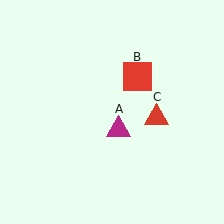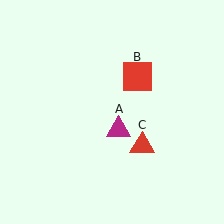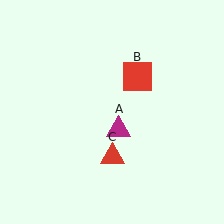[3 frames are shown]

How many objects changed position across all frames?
1 object changed position: red triangle (object C).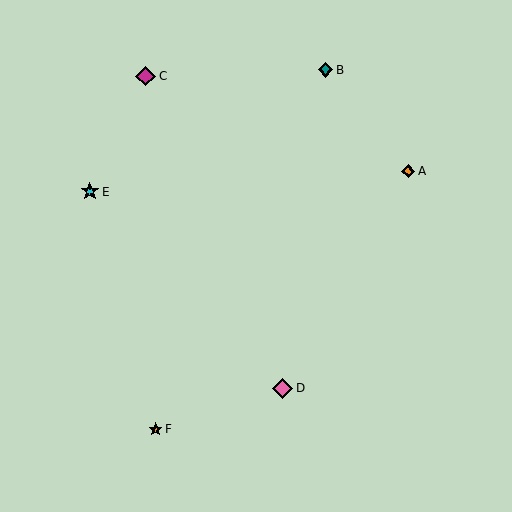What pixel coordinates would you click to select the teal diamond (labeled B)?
Click at (326, 70) to select the teal diamond B.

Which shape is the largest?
The pink diamond (labeled D) is the largest.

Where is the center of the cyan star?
The center of the cyan star is at (90, 192).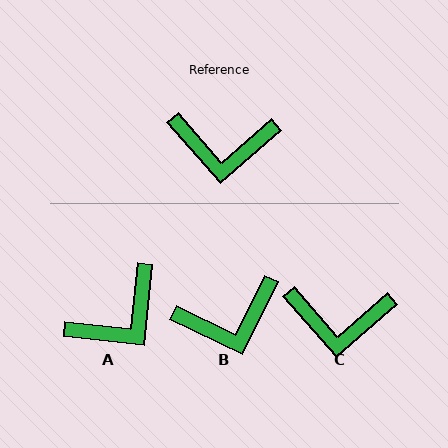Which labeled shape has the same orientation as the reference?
C.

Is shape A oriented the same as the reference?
No, it is off by about 43 degrees.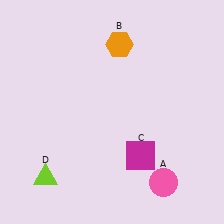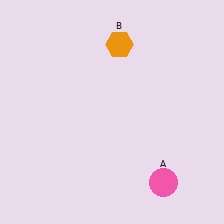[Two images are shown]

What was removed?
The magenta square (C), the lime triangle (D) were removed in Image 2.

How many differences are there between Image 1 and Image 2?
There are 2 differences between the two images.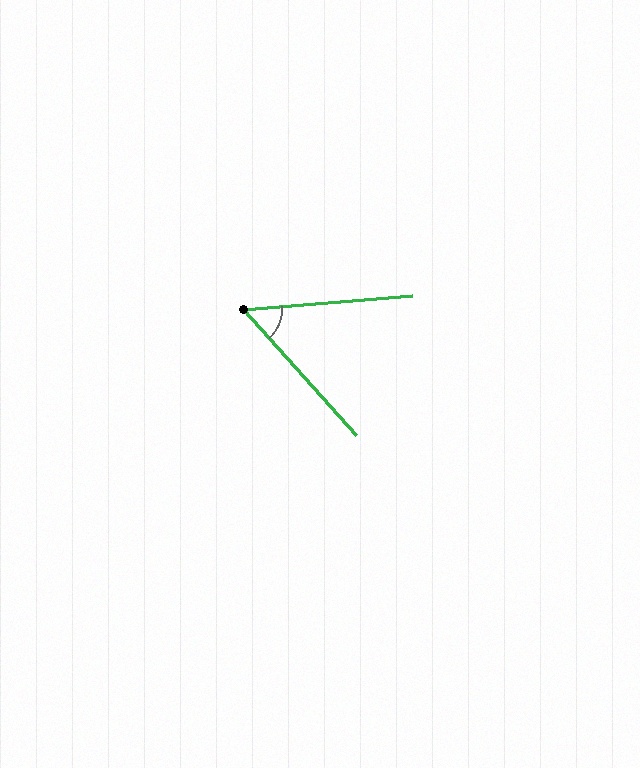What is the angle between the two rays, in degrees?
Approximately 53 degrees.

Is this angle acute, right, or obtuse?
It is acute.